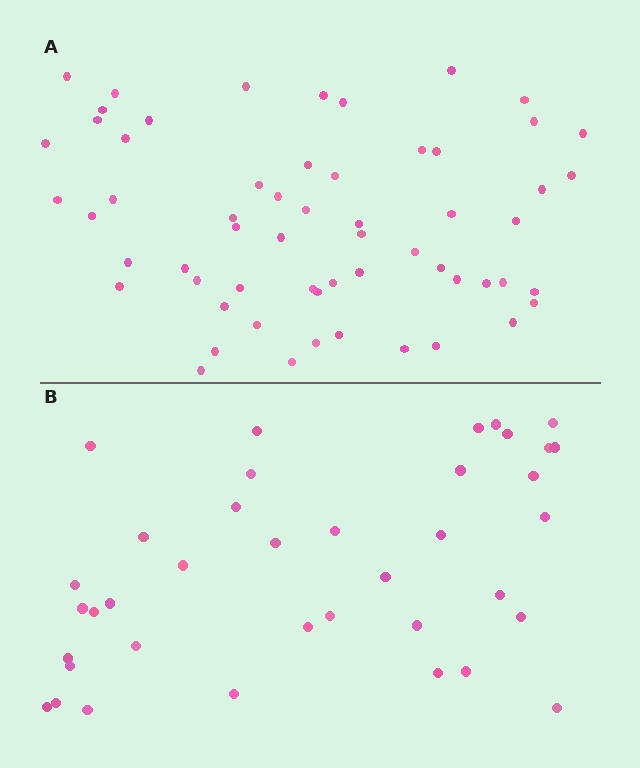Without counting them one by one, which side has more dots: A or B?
Region A (the top region) has more dots.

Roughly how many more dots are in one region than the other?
Region A has approximately 20 more dots than region B.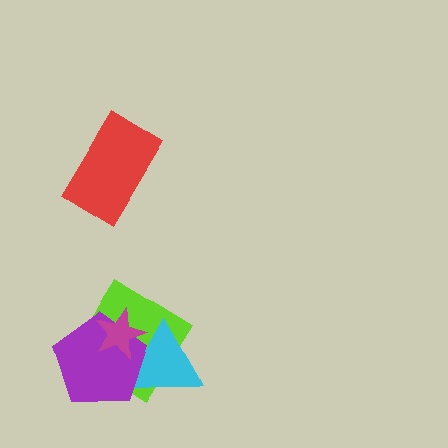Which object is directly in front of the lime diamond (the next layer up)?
The cyan triangle is directly in front of the lime diamond.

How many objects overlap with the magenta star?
3 objects overlap with the magenta star.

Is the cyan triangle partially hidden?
Yes, it is partially covered by another shape.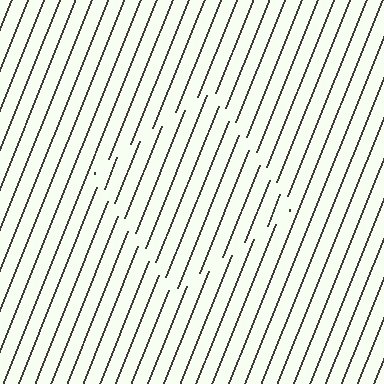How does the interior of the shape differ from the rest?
The interior of the shape contains the same grating, shifted by half a period — the contour is defined by the phase discontinuity where line-ends from the inner and outer gratings abut.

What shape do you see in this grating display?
An illusory square. The interior of the shape contains the same grating, shifted by half a period — the contour is defined by the phase discontinuity where line-ends from the inner and outer gratings abut.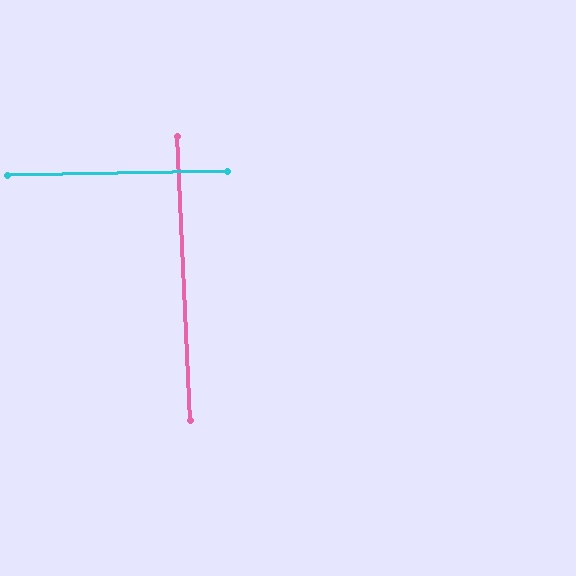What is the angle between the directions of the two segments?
Approximately 89 degrees.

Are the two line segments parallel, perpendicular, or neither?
Perpendicular — they meet at approximately 89°.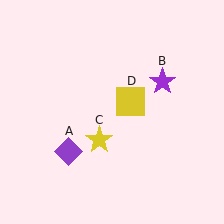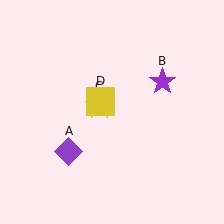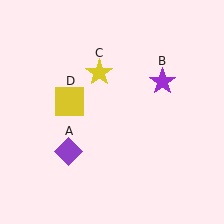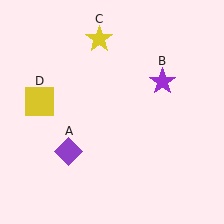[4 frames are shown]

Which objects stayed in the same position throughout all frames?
Purple diamond (object A) and purple star (object B) remained stationary.